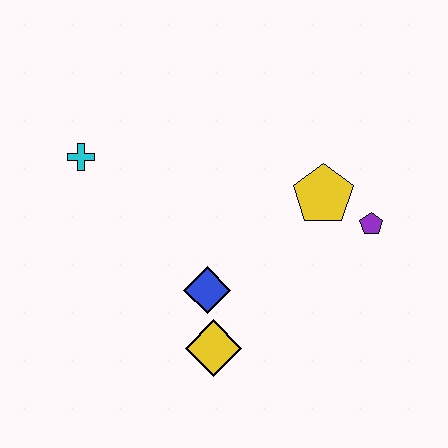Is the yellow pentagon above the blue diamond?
Yes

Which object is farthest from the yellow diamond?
The cyan cross is farthest from the yellow diamond.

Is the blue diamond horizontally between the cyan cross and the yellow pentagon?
Yes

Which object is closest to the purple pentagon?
The yellow pentagon is closest to the purple pentagon.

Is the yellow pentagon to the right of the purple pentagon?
No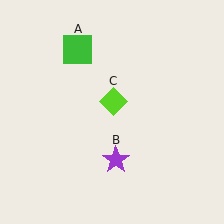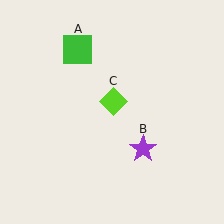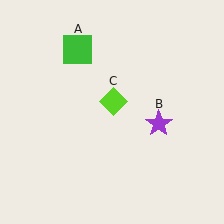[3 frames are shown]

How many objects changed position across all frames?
1 object changed position: purple star (object B).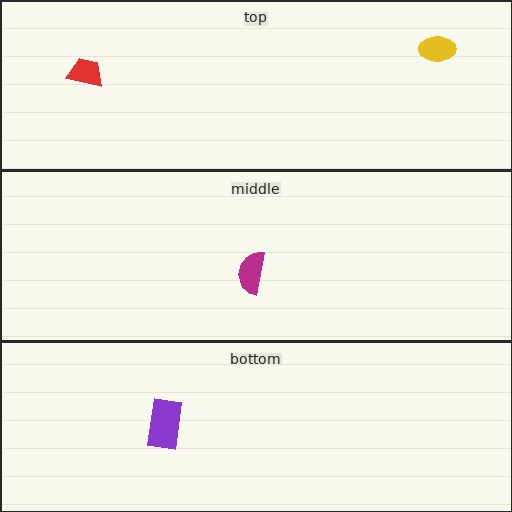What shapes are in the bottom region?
The purple rectangle.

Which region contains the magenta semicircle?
The middle region.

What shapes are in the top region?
The yellow ellipse, the red trapezoid.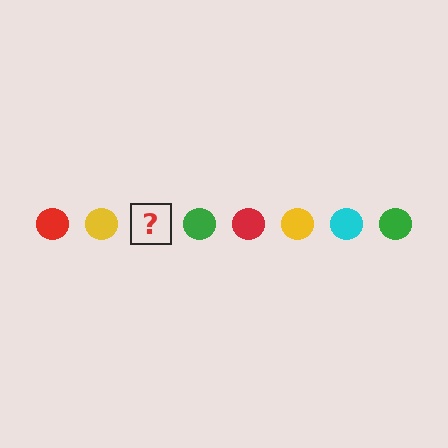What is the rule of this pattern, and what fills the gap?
The rule is that the pattern cycles through red, yellow, cyan, green circles. The gap should be filled with a cyan circle.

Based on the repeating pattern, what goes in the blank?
The blank should be a cyan circle.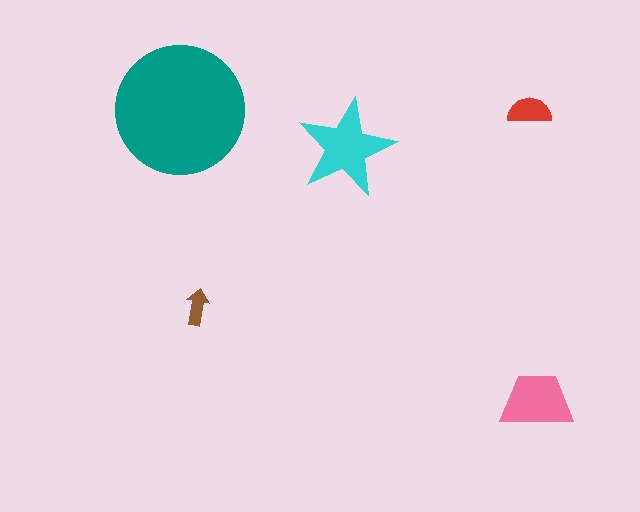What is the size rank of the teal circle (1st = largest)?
1st.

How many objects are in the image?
There are 5 objects in the image.